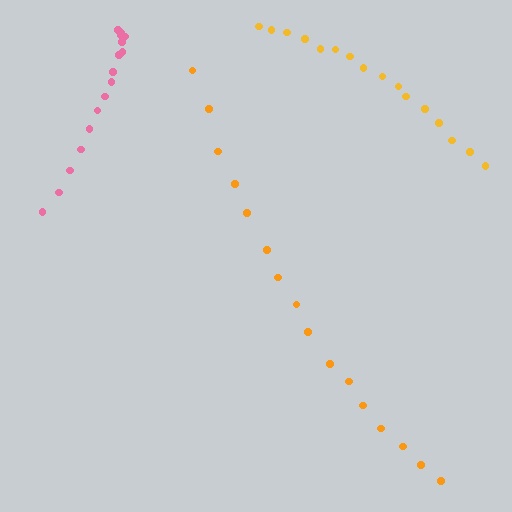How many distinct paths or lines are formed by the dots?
There are 3 distinct paths.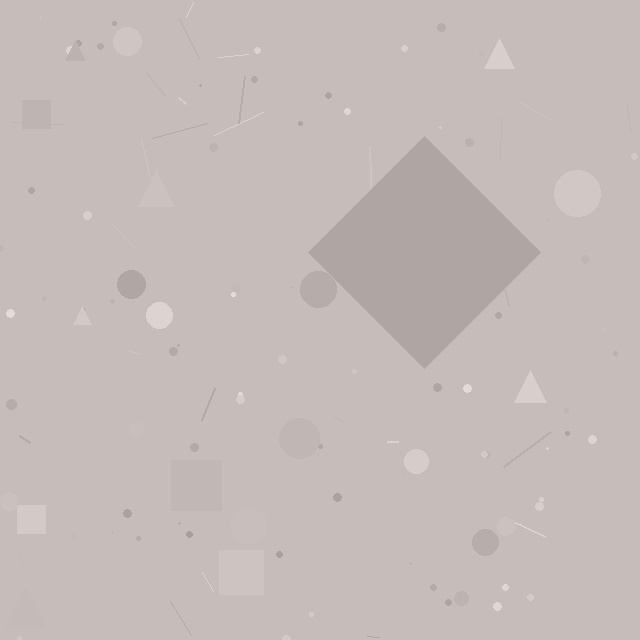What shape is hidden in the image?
A diamond is hidden in the image.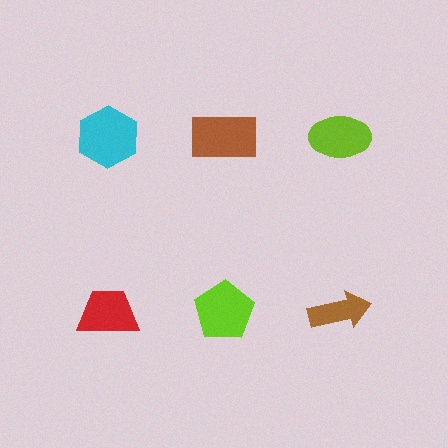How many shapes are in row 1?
3 shapes.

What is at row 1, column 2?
A brown rectangle.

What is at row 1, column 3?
A lime ellipse.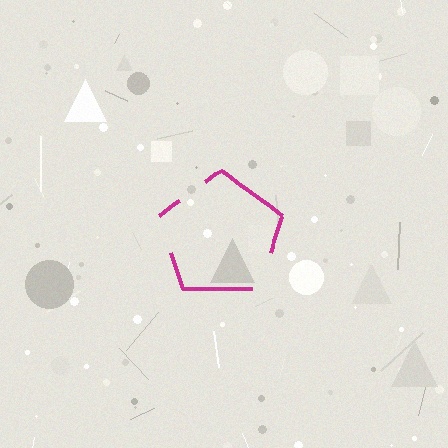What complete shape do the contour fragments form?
The contour fragments form a pentagon.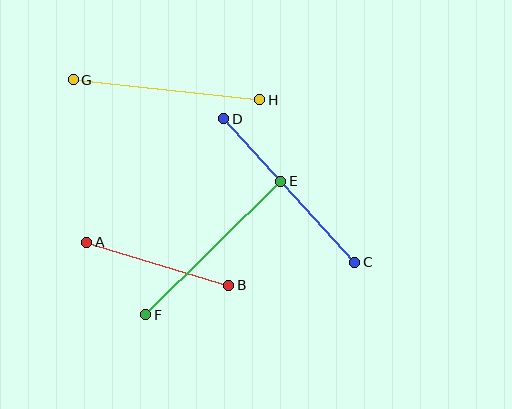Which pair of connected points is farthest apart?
Points C and D are farthest apart.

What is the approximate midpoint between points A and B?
The midpoint is at approximately (158, 264) pixels.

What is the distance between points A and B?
The distance is approximately 149 pixels.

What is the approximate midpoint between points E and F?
The midpoint is at approximately (213, 248) pixels.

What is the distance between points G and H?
The distance is approximately 187 pixels.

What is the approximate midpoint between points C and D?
The midpoint is at approximately (289, 191) pixels.